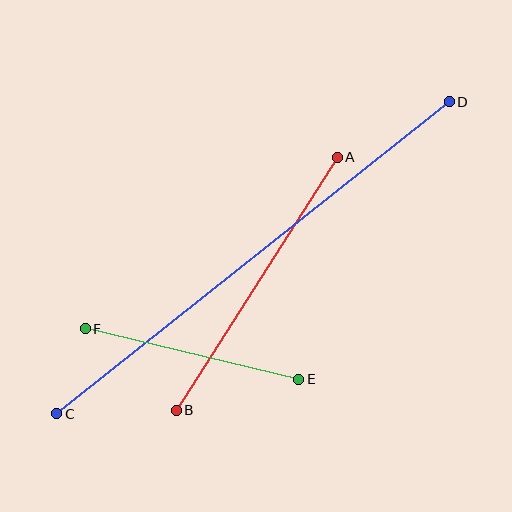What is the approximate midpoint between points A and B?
The midpoint is at approximately (257, 284) pixels.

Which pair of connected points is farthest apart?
Points C and D are farthest apart.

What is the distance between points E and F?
The distance is approximately 219 pixels.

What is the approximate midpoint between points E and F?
The midpoint is at approximately (192, 354) pixels.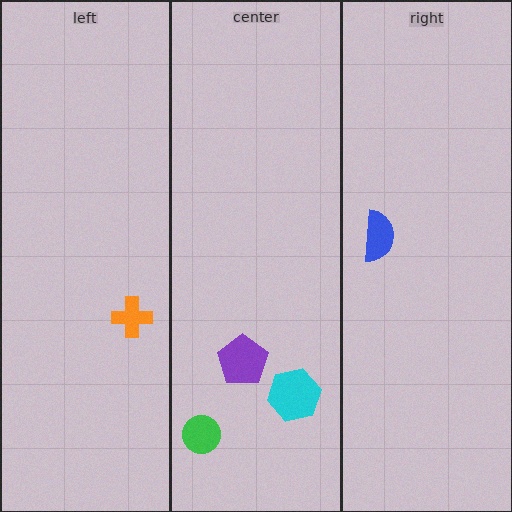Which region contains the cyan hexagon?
The center region.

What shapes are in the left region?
The orange cross.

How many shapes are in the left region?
1.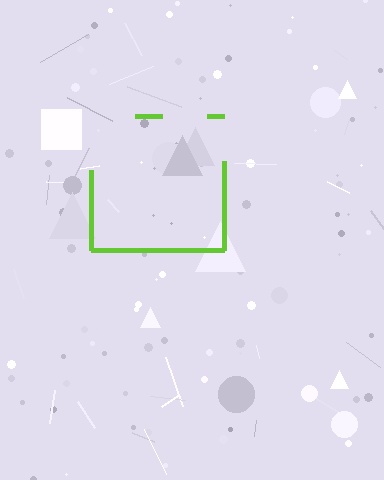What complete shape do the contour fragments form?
The contour fragments form a square.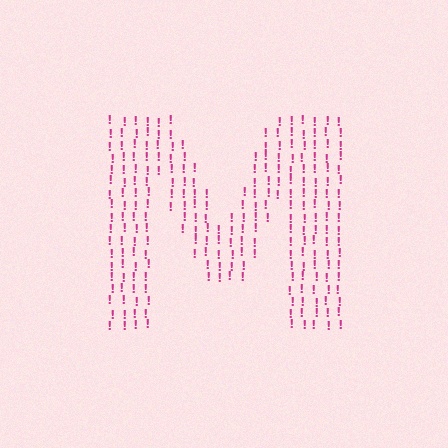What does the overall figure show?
The overall figure shows the letter M.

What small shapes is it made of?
It is made of small exclamation marks.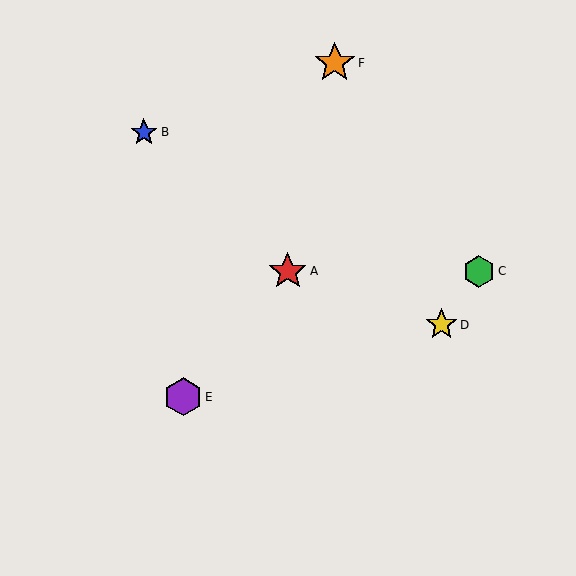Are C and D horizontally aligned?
No, C is at y≈271 and D is at y≈325.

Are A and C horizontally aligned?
Yes, both are at y≈271.